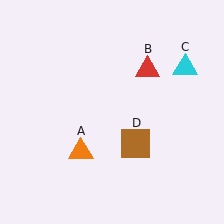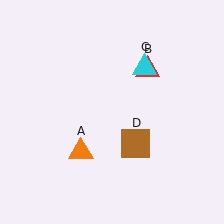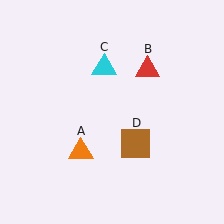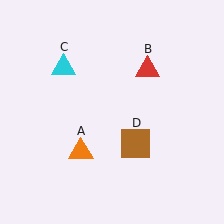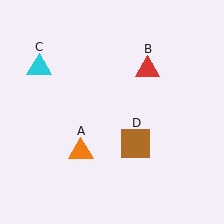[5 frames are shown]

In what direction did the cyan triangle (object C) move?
The cyan triangle (object C) moved left.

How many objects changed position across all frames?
1 object changed position: cyan triangle (object C).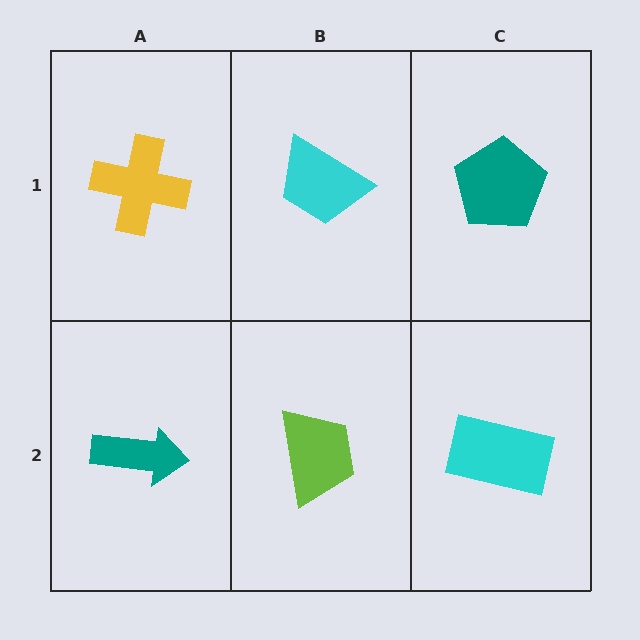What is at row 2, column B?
A lime trapezoid.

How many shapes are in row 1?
3 shapes.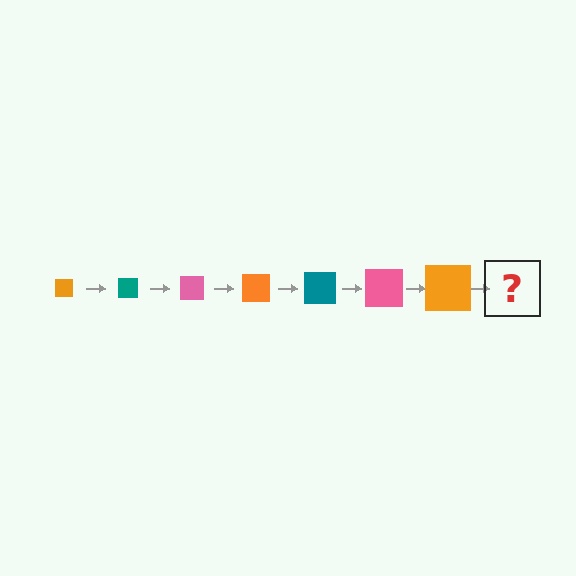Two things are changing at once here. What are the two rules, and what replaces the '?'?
The two rules are that the square grows larger each step and the color cycles through orange, teal, and pink. The '?' should be a teal square, larger than the previous one.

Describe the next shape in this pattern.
It should be a teal square, larger than the previous one.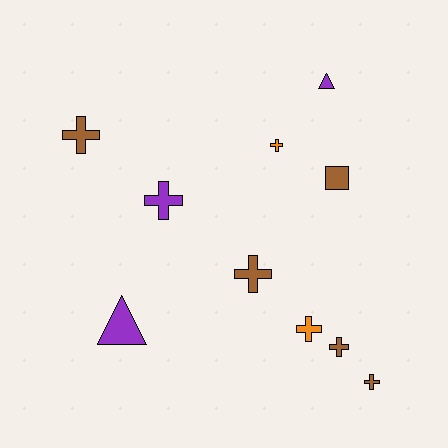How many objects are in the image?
There are 10 objects.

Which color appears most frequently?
Brown, with 5 objects.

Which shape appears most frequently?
Cross, with 7 objects.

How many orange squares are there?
There are no orange squares.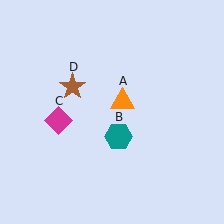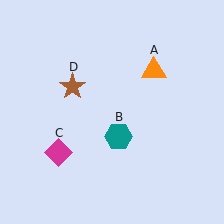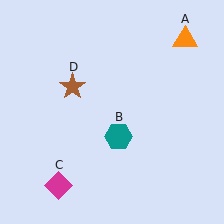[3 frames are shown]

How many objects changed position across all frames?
2 objects changed position: orange triangle (object A), magenta diamond (object C).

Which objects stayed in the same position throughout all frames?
Teal hexagon (object B) and brown star (object D) remained stationary.